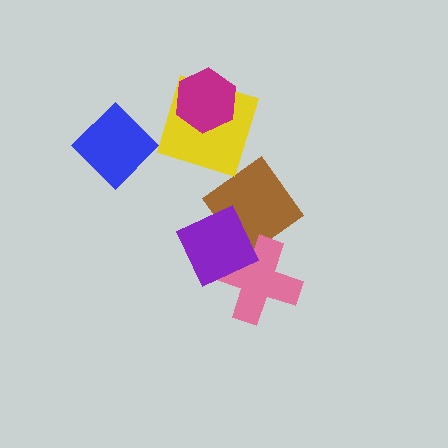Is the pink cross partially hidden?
Yes, it is partially covered by another shape.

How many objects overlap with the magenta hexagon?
1 object overlaps with the magenta hexagon.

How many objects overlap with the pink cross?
1 object overlaps with the pink cross.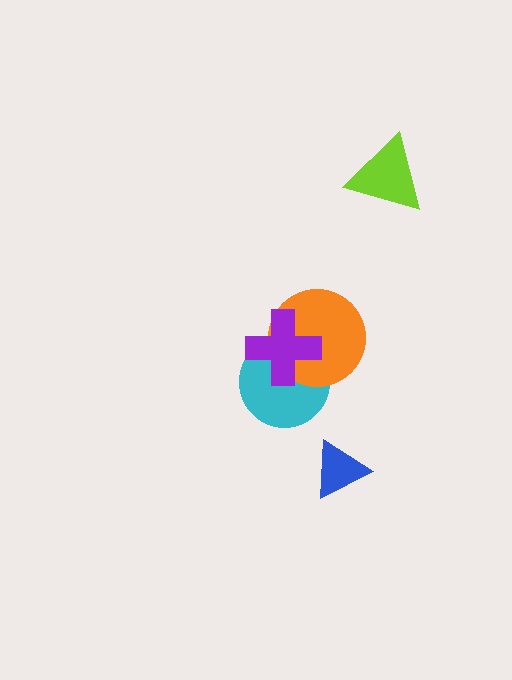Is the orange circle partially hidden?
Yes, it is partially covered by another shape.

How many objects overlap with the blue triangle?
0 objects overlap with the blue triangle.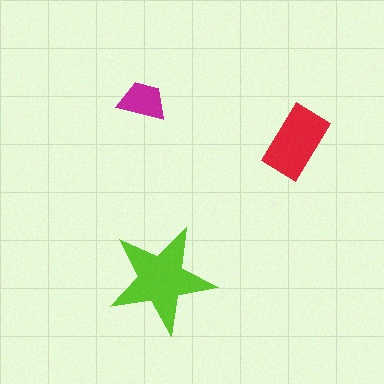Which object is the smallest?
The magenta trapezoid.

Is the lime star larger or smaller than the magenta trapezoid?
Larger.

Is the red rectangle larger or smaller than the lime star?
Smaller.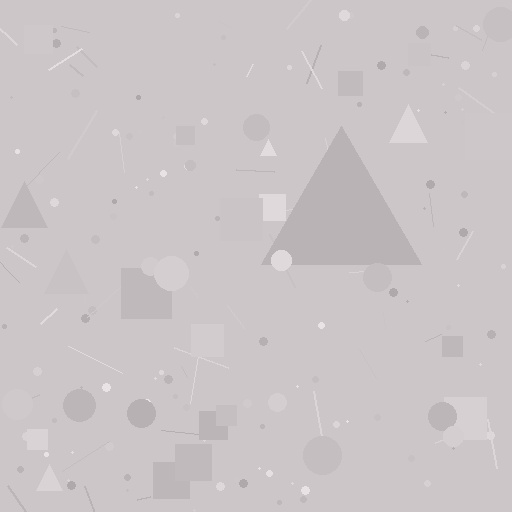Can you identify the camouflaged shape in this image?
The camouflaged shape is a triangle.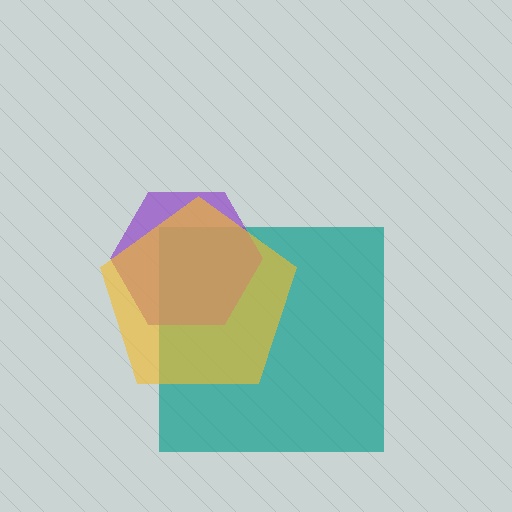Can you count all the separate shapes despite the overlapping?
Yes, there are 3 separate shapes.